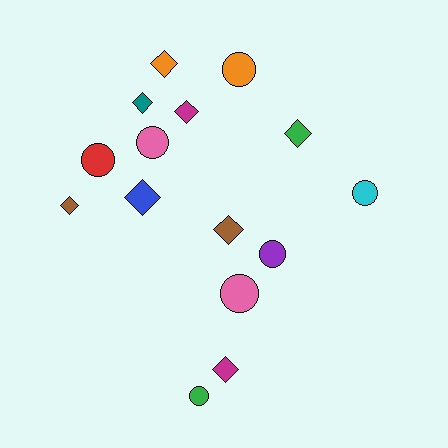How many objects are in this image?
There are 15 objects.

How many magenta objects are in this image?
There are 2 magenta objects.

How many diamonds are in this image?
There are 8 diamonds.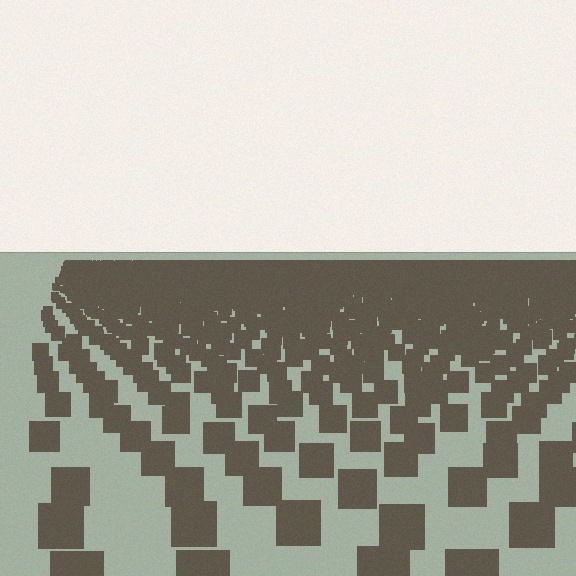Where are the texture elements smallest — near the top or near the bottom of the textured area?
Near the top.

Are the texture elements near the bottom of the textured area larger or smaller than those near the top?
Larger. Near the bottom, elements are closer to the viewer and appear at a bigger on-screen size.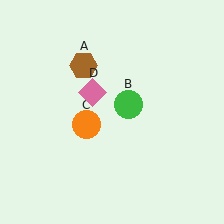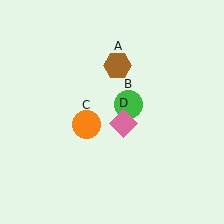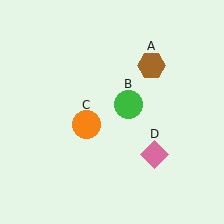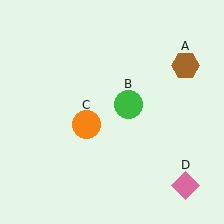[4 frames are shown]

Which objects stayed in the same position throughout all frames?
Green circle (object B) and orange circle (object C) remained stationary.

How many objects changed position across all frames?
2 objects changed position: brown hexagon (object A), pink diamond (object D).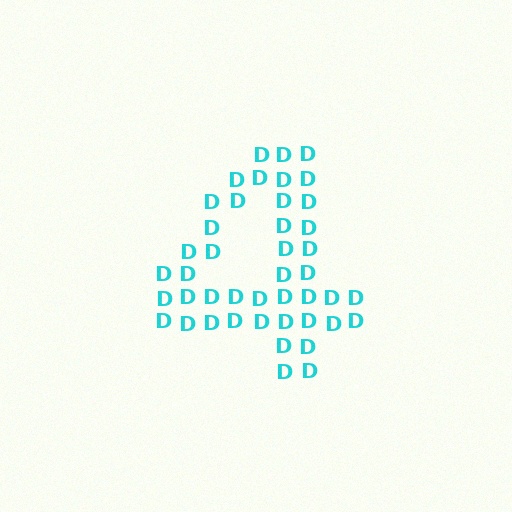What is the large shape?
The large shape is the digit 4.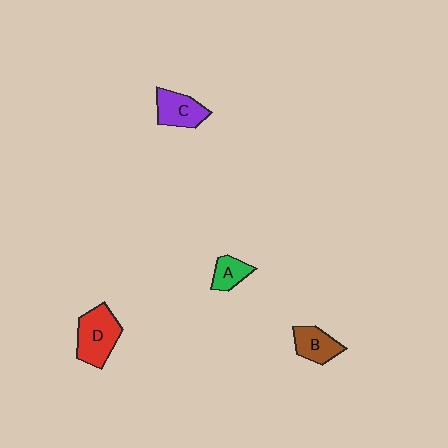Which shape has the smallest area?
Shape A (green).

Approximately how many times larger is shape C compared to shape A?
Approximately 1.5 times.